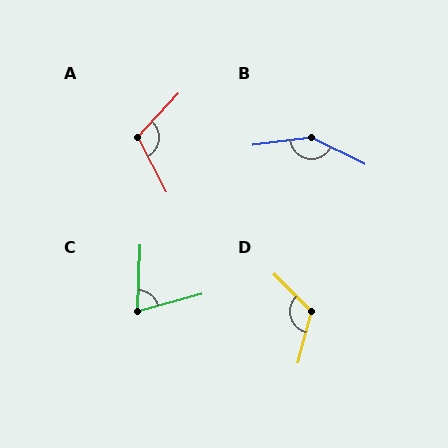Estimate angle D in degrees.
Approximately 121 degrees.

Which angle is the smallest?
C, at approximately 73 degrees.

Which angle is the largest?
B, at approximately 147 degrees.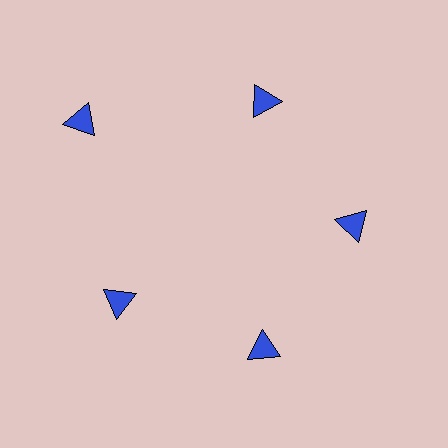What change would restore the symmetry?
The symmetry would be restored by moving it inward, back onto the ring so that all 5 triangles sit at equal angles and equal distance from the center.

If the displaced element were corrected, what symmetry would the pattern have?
It would have 5-fold rotational symmetry — the pattern would map onto itself every 72 degrees.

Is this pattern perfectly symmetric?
No. The 5 blue triangles are arranged in a ring, but one element near the 10 o'clock position is pushed outward from the center, breaking the 5-fold rotational symmetry.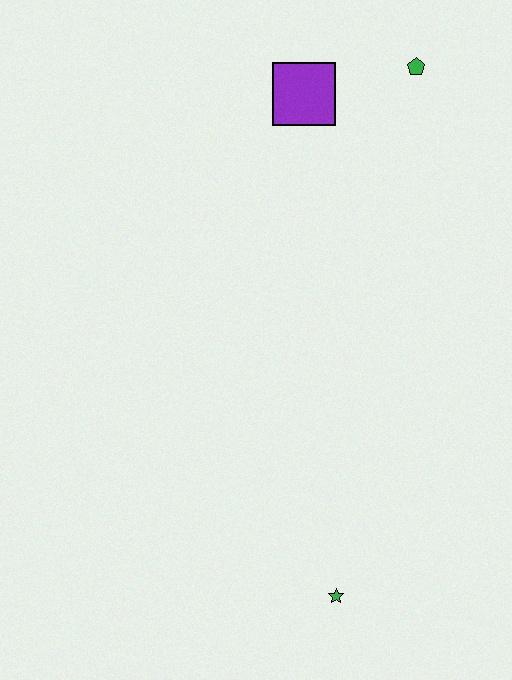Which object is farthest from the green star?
The green pentagon is farthest from the green star.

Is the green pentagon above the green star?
Yes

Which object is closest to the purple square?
The green pentagon is closest to the purple square.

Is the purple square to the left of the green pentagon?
Yes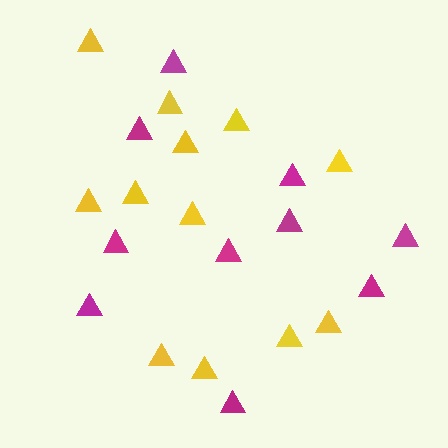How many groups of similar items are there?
There are 2 groups: one group of yellow triangles (12) and one group of magenta triangles (10).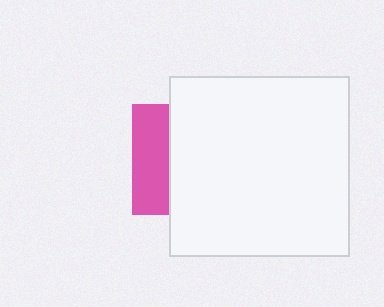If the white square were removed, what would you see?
You would see the complete pink square.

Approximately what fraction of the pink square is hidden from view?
Roughly 66% of the pink square is hidden behind the white square.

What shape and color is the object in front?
The object in front is a white square.